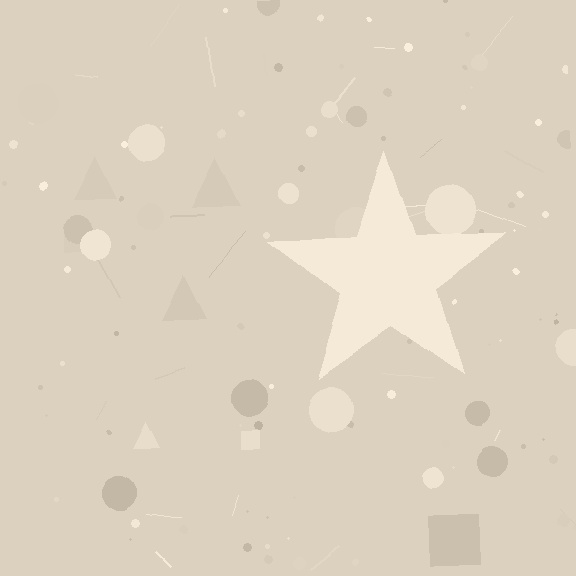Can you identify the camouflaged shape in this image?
The camouflaged shape is a star.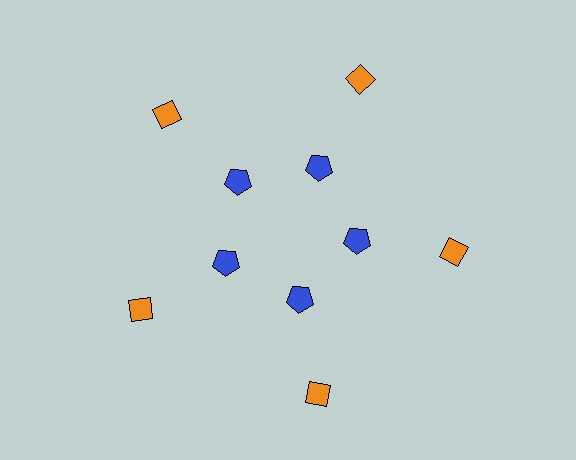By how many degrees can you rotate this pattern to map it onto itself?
The pattern maps onto itself every 72 degrees of rotation.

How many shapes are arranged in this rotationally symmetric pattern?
There are 10 shapes, arranged in 5 groups of 2.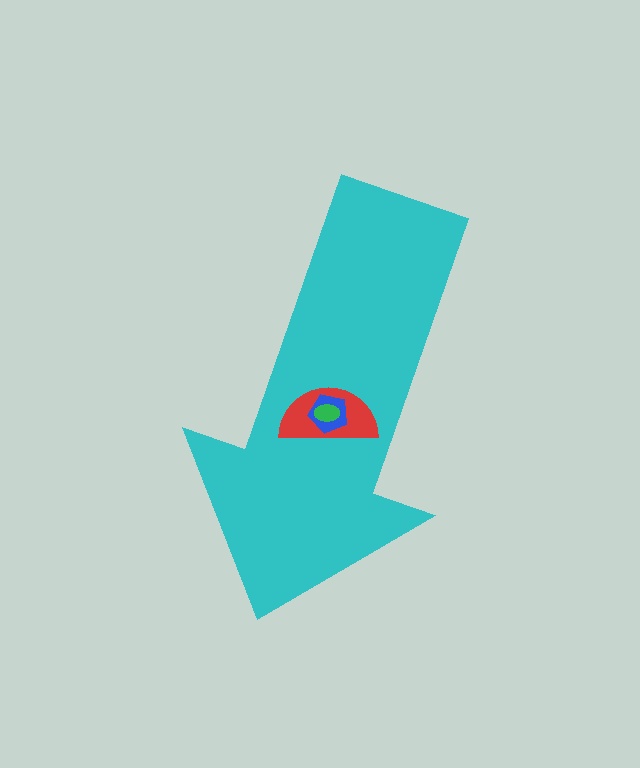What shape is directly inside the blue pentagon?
The green ellipse.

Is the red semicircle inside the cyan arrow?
Yes.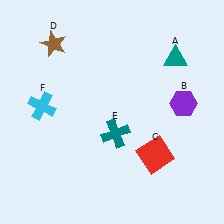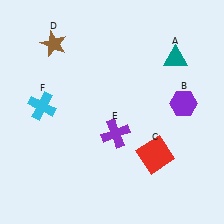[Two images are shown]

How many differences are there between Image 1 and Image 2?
There is 1 difference between the two images.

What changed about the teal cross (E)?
In Image 1, E is teal. In Image 2, it changed to purple.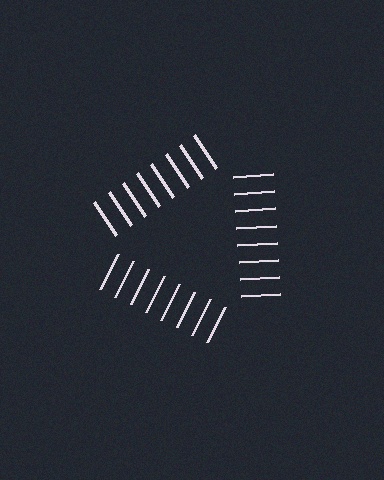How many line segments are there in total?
24 — 8 along each of the 3 edges.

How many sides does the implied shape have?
3 sides — the line-ends trace a triangle.